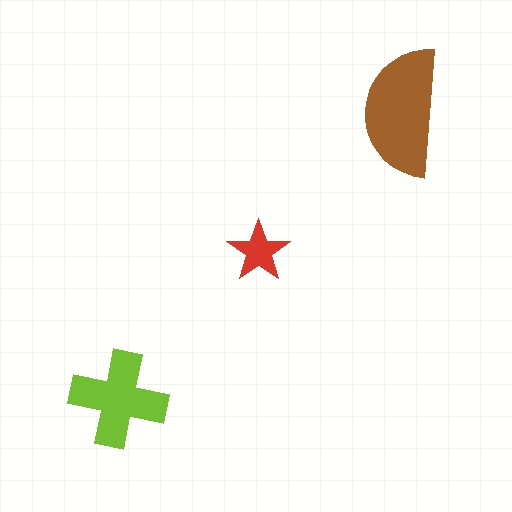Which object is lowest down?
The lime cross is bottommost.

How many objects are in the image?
There are 3 objects in the image.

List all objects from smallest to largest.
The red star, the lime cross, the brown semicircle.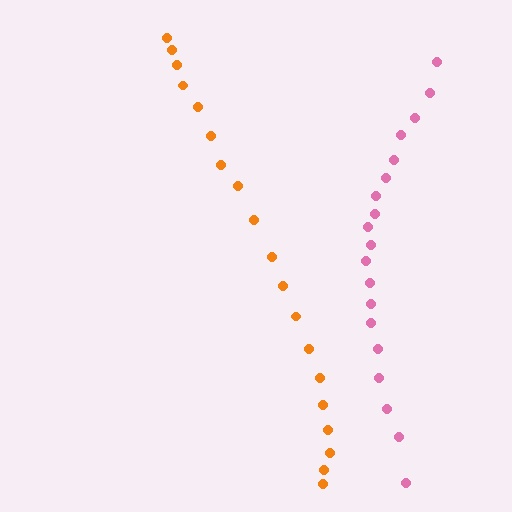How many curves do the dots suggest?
There are 2 distinct paths.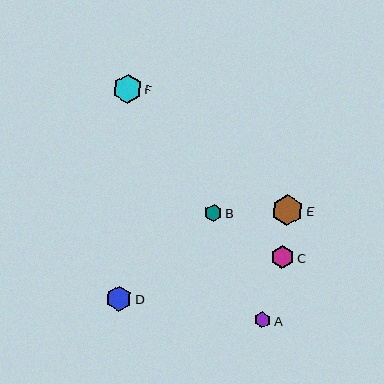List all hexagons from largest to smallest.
From largest to smallest: E, F, D, C, B, A.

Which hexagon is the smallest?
Hexagon A is the smallest with a size of approximately 16 pixels.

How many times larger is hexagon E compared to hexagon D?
Hexagon E is approximately 1.2 times the size of hexagon D.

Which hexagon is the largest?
Hexagon E is the largest with a size of approximately 31 pixels.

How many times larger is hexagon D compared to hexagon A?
Hexagon D is approximately 1.6 times the size of hexagon A.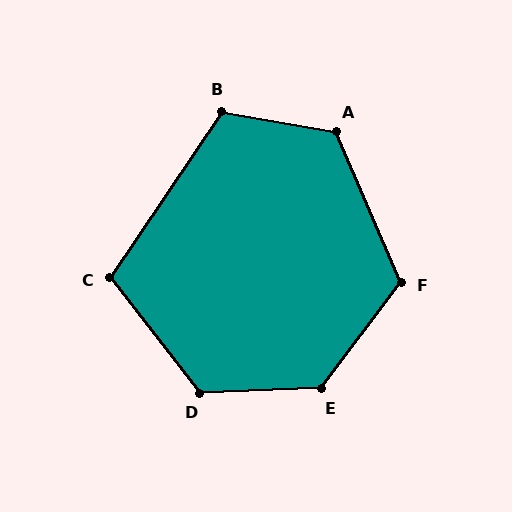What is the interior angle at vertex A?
Approximately 123 degrees (obtuse).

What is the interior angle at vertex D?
Approximately 126 degrees (obtuse).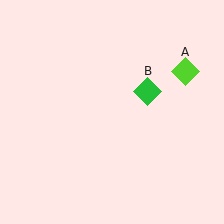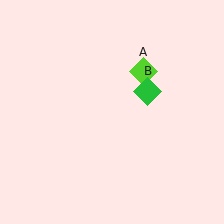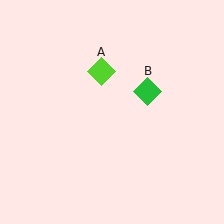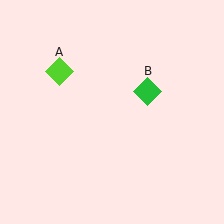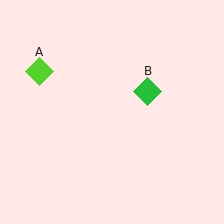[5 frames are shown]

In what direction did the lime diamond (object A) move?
The lime diamond (object A) moved left.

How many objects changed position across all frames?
1 object changed position: lime diamond (object A).